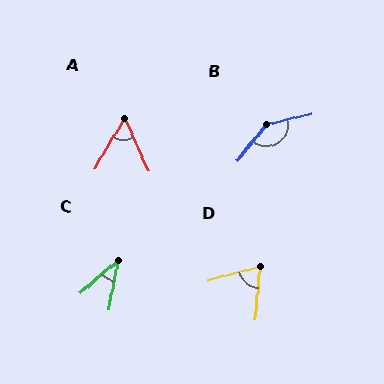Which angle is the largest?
B, at approximately 141 degrees.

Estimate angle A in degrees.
Approximately 56 degrees.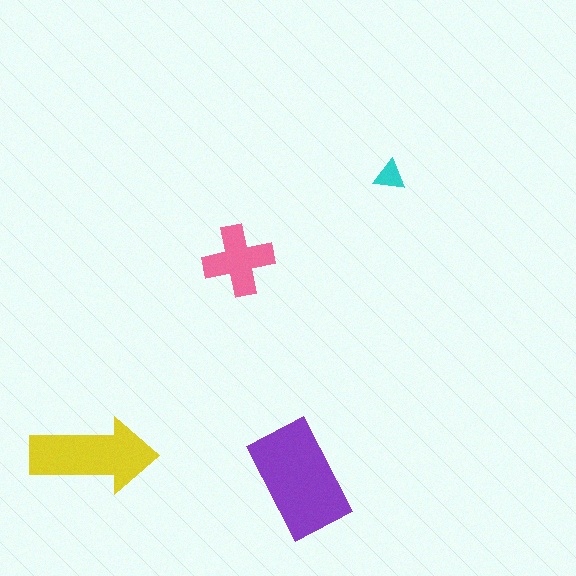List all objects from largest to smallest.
The purple rectangle, the yellow arrow, the pink cross, the cyan triangle.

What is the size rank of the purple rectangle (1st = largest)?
1st.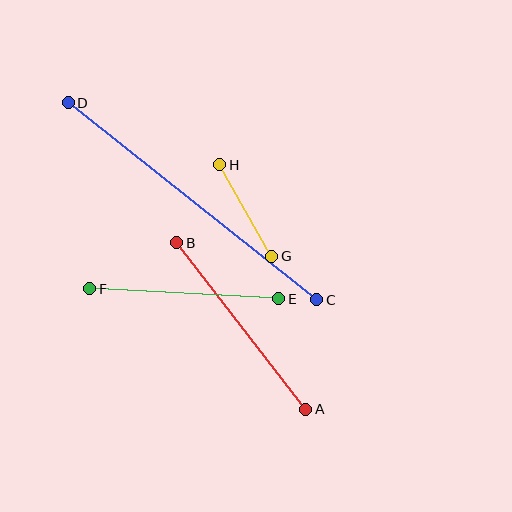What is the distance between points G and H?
The distance is approximately 105 pixels.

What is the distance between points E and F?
The distance is approximately 189 pixels.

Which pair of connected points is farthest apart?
Points C and D are farthest apart.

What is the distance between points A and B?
The distance is approximately 211 pixels.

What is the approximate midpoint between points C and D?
The midpoint is at approximately (193, 201) pixels.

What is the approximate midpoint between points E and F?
The midpoint is at approximately (184, 294) pixels.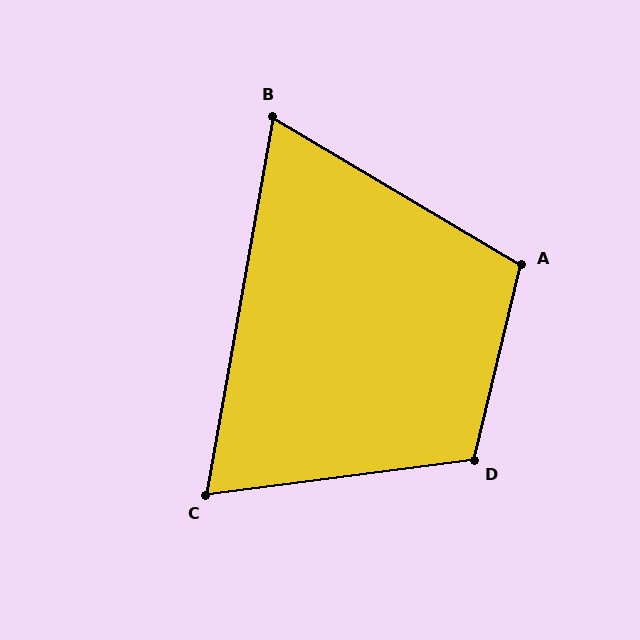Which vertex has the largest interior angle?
D, at approximately 111 degrees.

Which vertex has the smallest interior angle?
B, at approximately 69 degrees.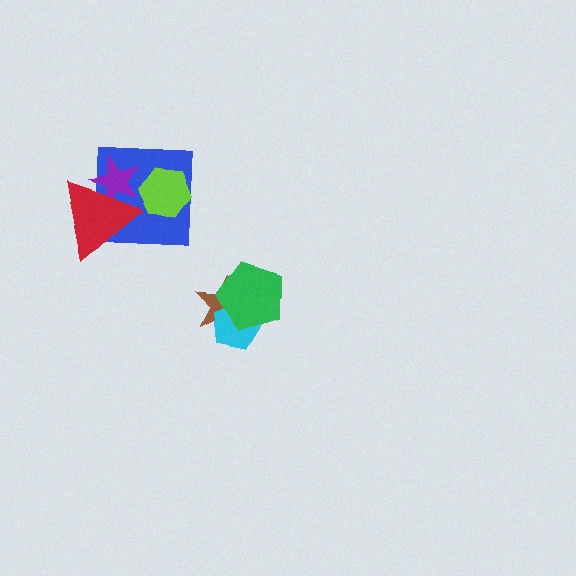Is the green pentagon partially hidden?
No, no other shape covers it.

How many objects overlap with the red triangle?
2 objects overlap with the red triangle.